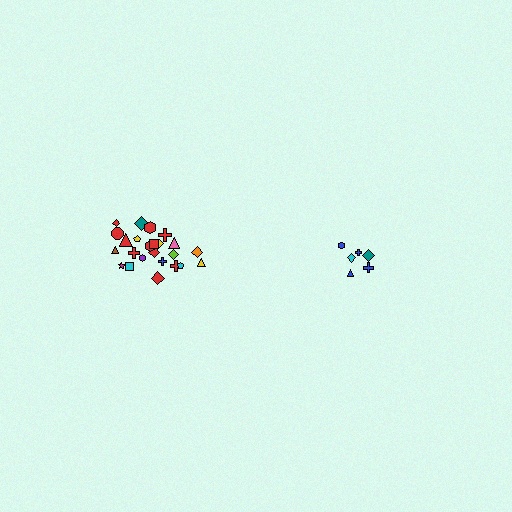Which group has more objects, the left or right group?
The left group.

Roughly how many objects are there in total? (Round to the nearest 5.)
Roughly 30 objects in total.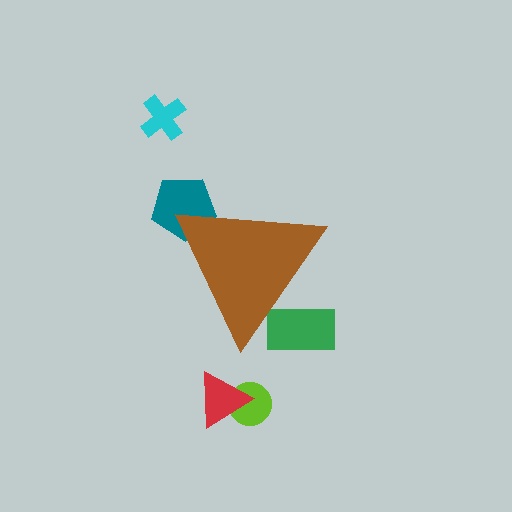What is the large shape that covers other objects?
A brown triangle.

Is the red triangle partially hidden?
No, the red triangle is fully visible.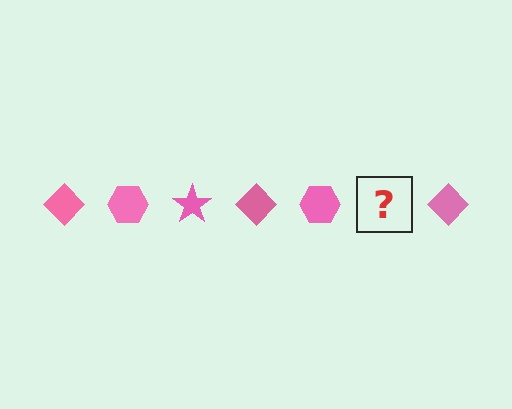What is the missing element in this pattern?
The missing element is a pink star.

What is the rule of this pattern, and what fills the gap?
The rule is that the pattern cycles through diamond, hexagon, star shapes in pink. The gap should be filled with a pink star.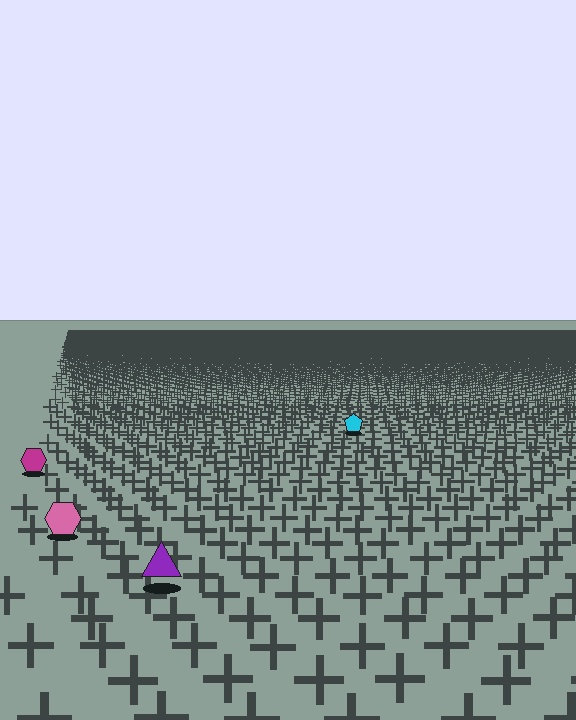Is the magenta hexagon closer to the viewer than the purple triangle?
No. The purple triangle is closer — you can tell from the texture gradient: the ground texture is coarser near it.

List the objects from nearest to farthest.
From nearest to farthest: the purple triangle, the pink hexagon, the magenta hexagon, the cyan pentagon.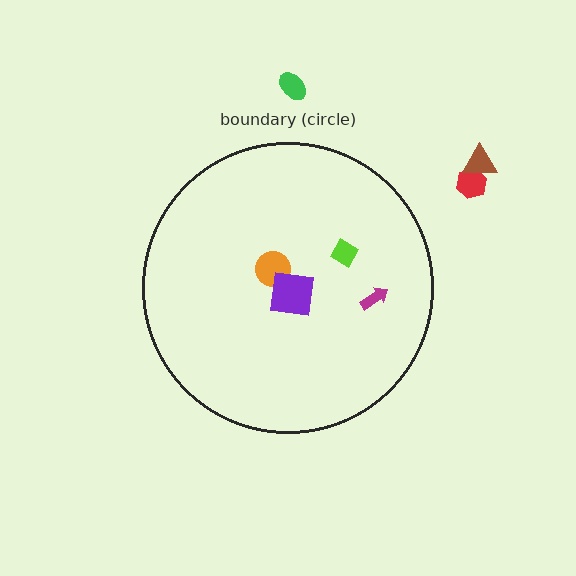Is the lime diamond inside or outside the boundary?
Inside.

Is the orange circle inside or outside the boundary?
Inside.